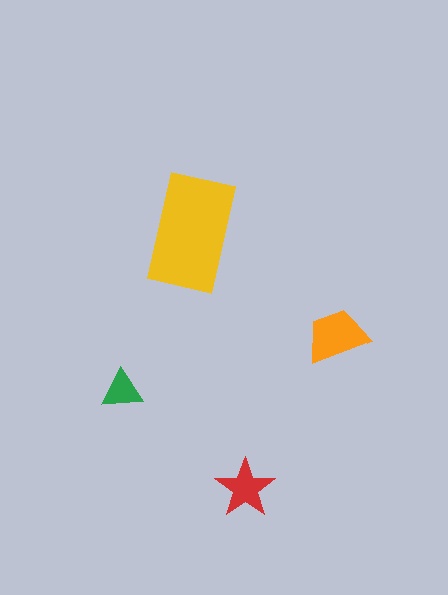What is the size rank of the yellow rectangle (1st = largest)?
1st.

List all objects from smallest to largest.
The green triangle, the red star, the orange trapezoid, the yellow rectangle.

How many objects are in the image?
There are 4 objects in the image.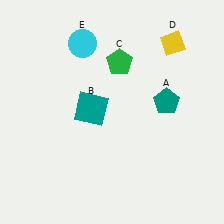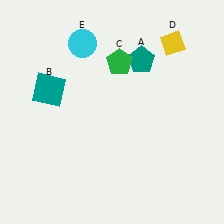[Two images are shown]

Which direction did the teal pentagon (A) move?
The teal pentagon (A) moved up.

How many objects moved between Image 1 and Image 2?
2 objects moved between the two images.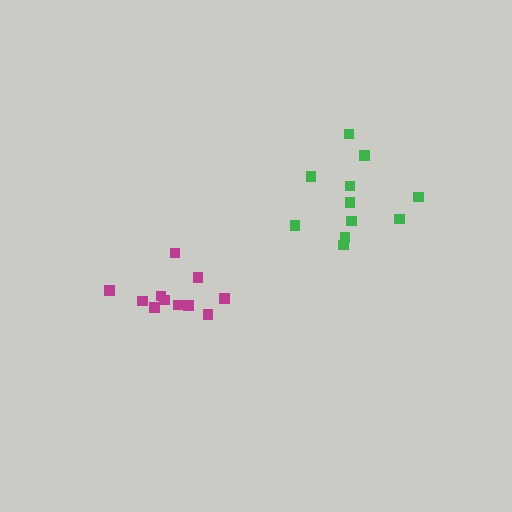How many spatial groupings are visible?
There are 2 spatial groupings.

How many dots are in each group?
Group 1: 11 dots, Group 2: 11 dots (22 total).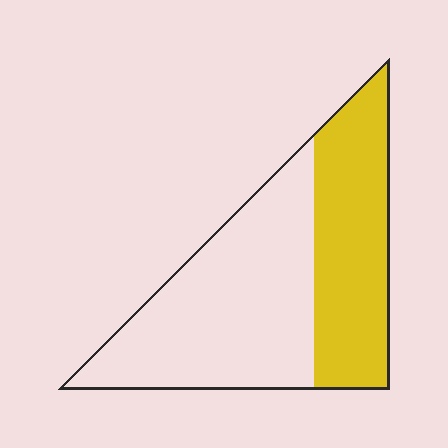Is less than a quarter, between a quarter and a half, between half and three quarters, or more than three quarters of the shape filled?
Between a quarter and a half.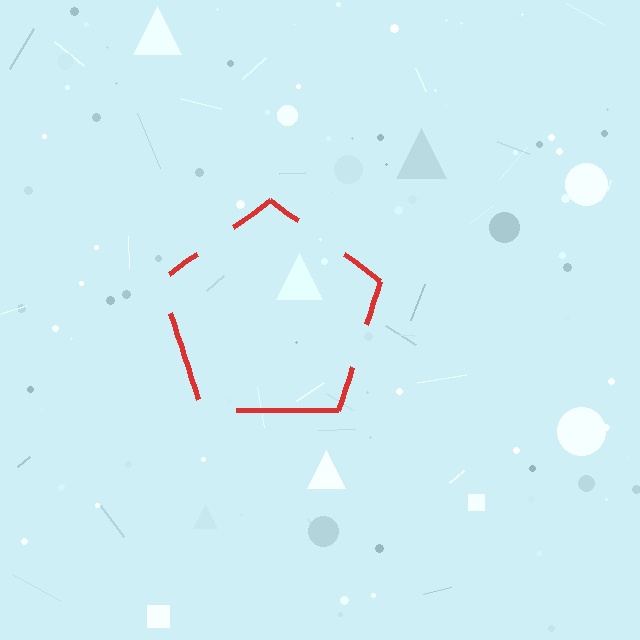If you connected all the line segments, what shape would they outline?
They would outline a pentagon.